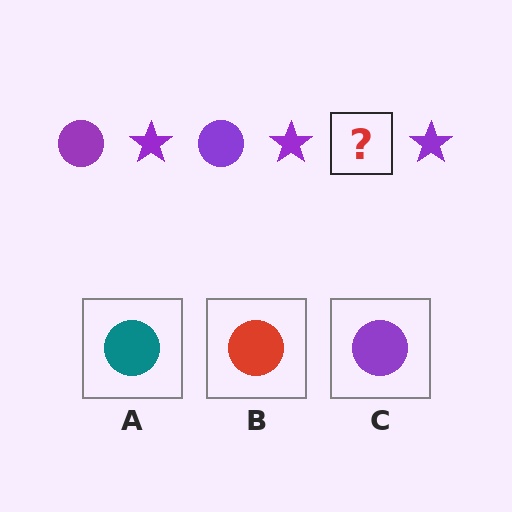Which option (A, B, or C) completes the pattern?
C.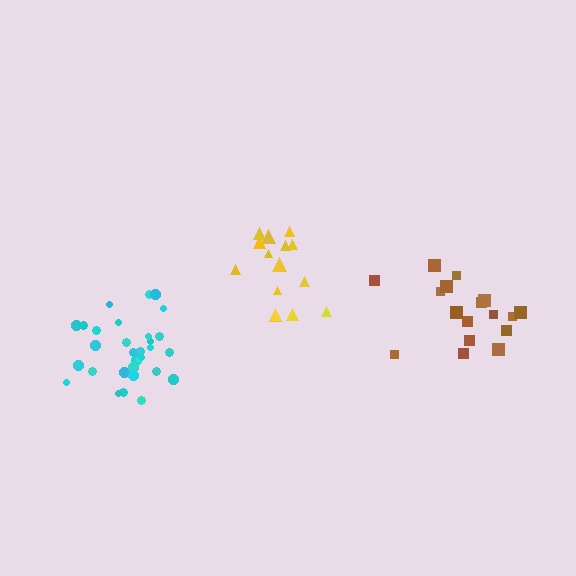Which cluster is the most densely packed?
Cyan.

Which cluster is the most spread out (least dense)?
Brown.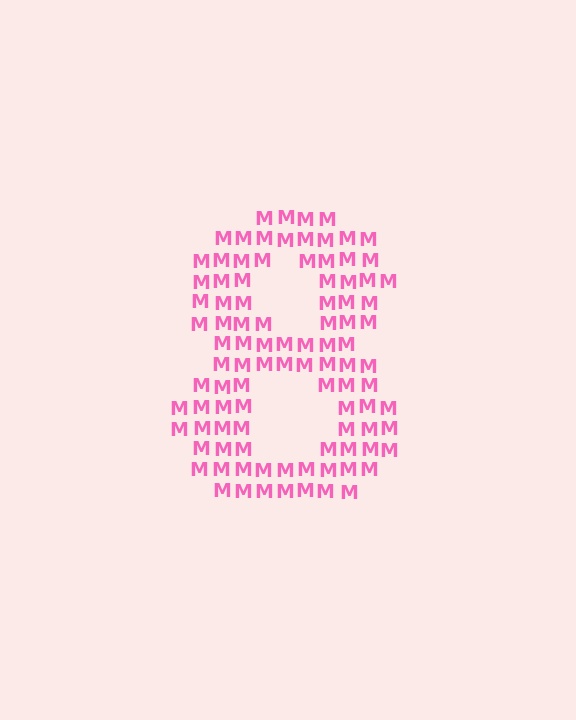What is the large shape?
The large shape is the digit 8.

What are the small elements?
The small elements are letter M's.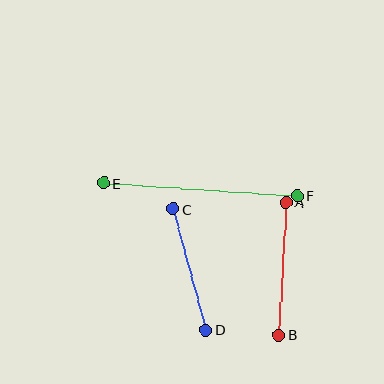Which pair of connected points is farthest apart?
Points E and F are farthest apart.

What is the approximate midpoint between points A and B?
The midpoint is at approximately (283, 269) pixels.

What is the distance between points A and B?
The distance is approximately 133 pixels.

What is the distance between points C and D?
The distance is approximately 126 pixels.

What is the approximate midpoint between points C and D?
The midpoint is at approximately (189, 270) pixels.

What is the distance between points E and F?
The distance is approximately 194 pixels.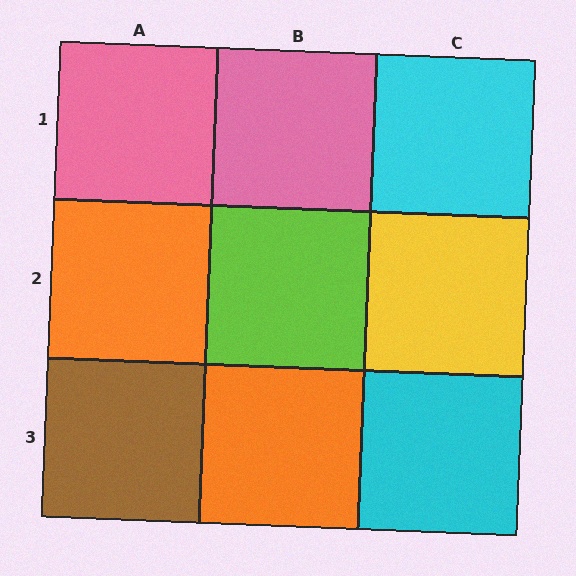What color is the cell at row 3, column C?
Cyan.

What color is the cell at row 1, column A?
Pink.